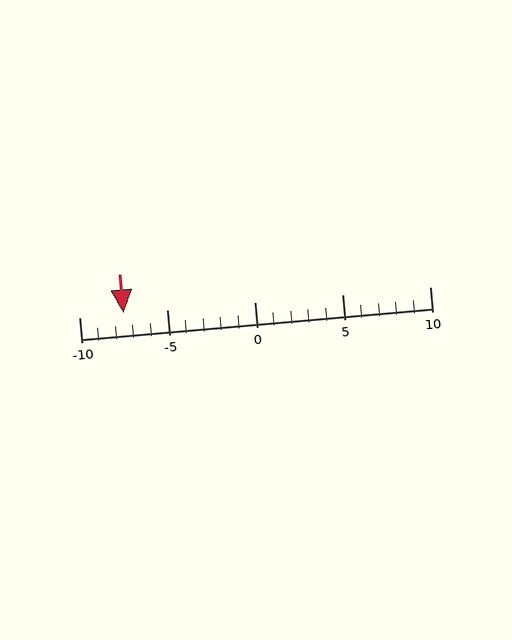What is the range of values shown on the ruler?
The ruler shows values from -10 to 10.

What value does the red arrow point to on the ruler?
The red arrow points to approximately -8.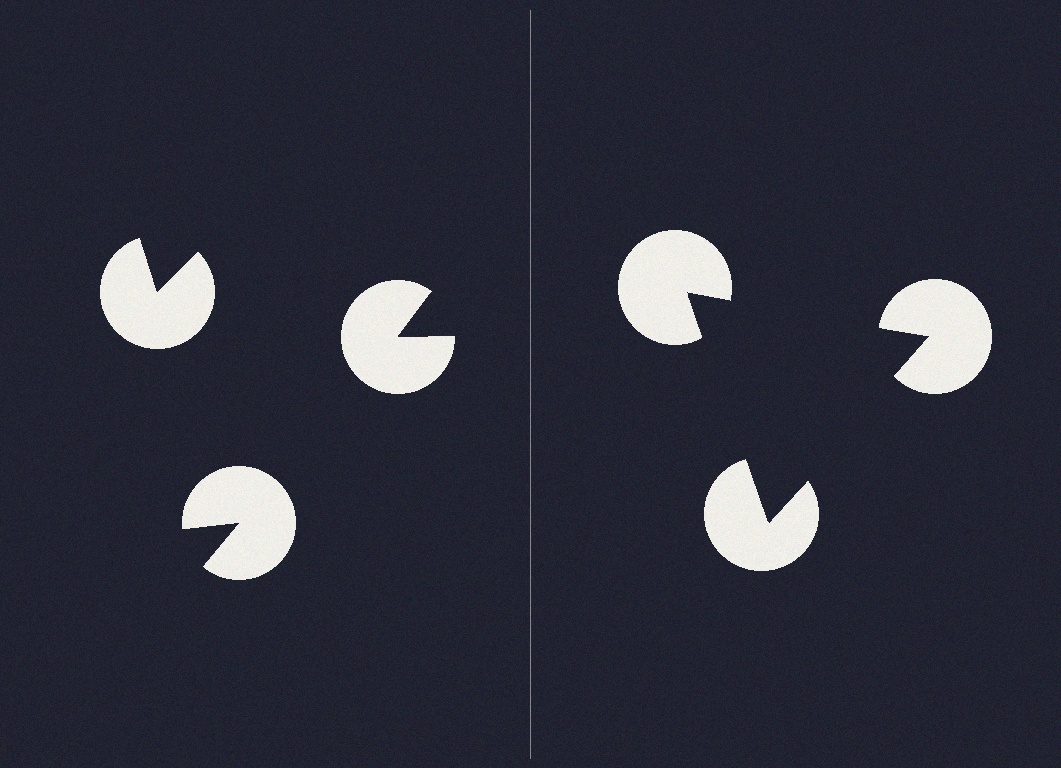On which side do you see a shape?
An illusory triangle appears on the right side. On the left side the wedge cuts are rotated, so no coherent shape forms.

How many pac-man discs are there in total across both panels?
6 — 3 on each side.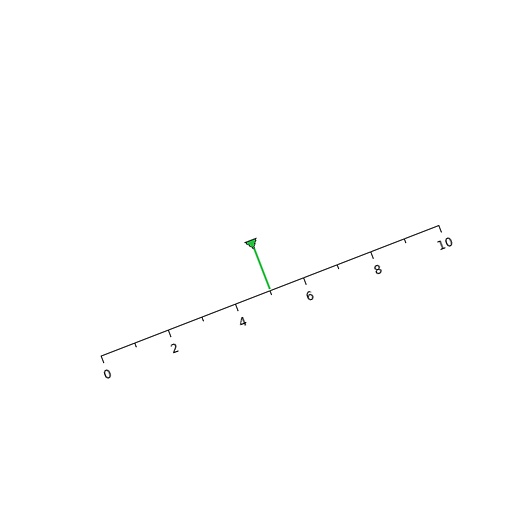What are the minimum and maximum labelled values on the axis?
The axis runs from 0 to 10.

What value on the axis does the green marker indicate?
The marker indicates approximately 5.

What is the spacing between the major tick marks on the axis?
The major ticks are spaced 2 apart.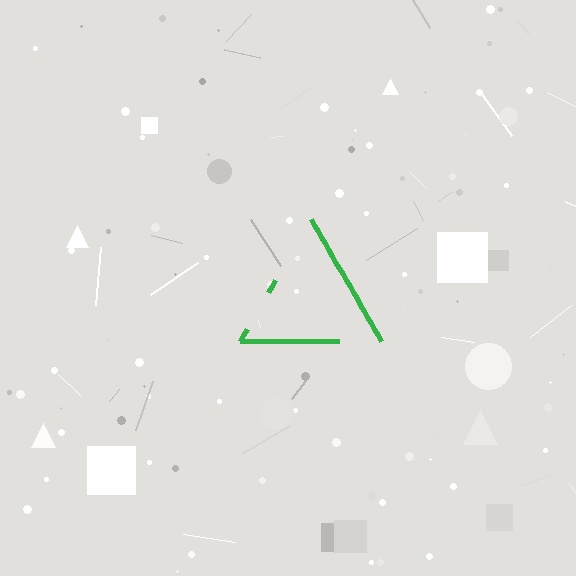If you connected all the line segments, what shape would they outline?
They would outline a triangle.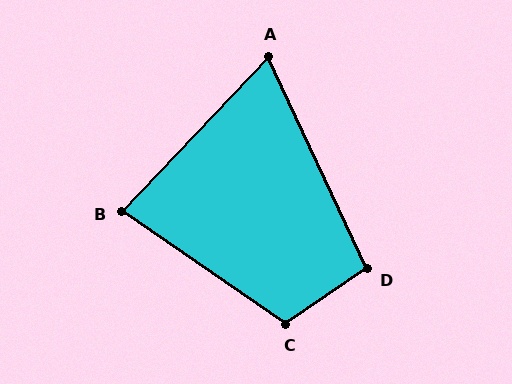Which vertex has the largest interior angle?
C, at approximately 111 degrees.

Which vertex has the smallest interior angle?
A, at approximately 69 degrees.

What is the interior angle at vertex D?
Approximately 99 degrees (obtuse).